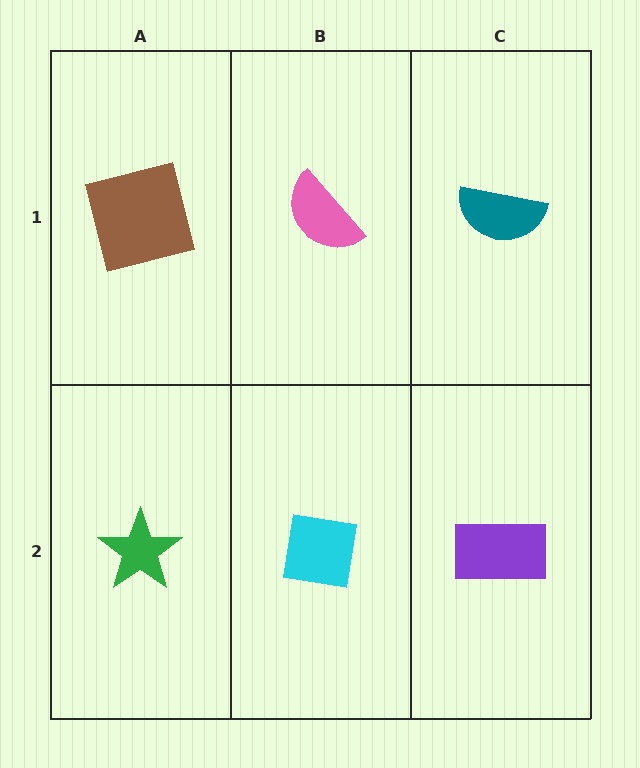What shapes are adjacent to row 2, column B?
A pink semicircle (row 1, column B), a green star (row 2, column A), a purple rectangle (row 2, column C).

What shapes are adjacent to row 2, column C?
A teal semicircle (row 1, column C), a cyan square (row 2, column B).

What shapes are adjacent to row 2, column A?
A brown square (row 1, column A), a cyan square (row 2, column B).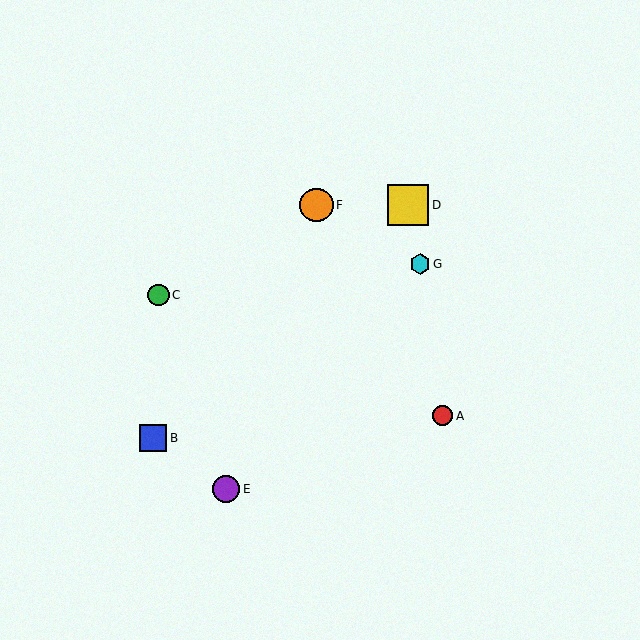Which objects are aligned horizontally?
Objects D, F are aligned horizontally.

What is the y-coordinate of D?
Object D is at y≈205.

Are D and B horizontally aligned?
No, D is at y≈205 and B is at y≈438.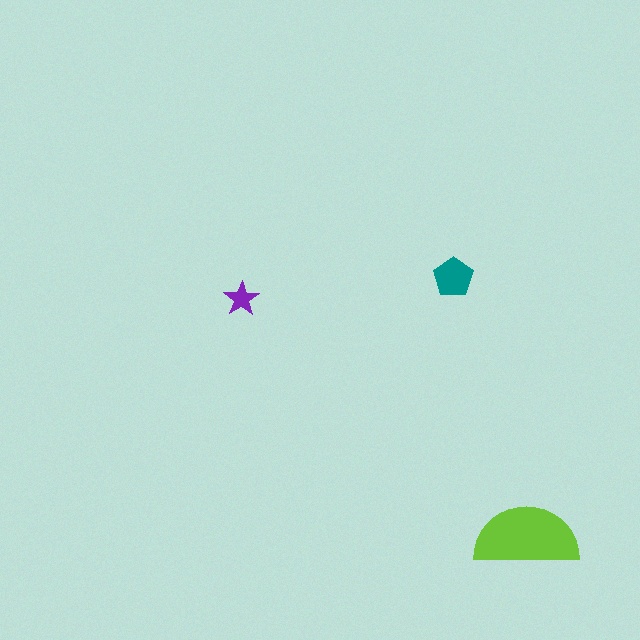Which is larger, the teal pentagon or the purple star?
The teal pentagon.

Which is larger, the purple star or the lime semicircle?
The lime semicircle.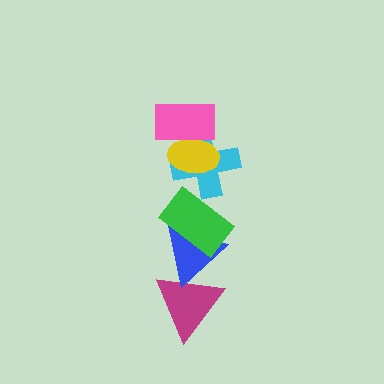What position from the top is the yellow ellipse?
The yellow ellipse is 2nd from the top.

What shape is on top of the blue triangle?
The green rectangle is on top of the blue triangle.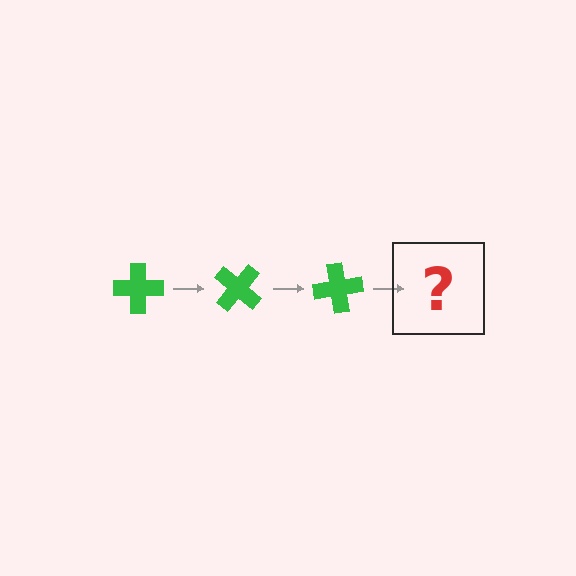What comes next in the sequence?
The next element should be a green cross rotated 120 degrees.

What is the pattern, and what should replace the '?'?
The pattern is that the cross rotates 40 degrees each step. The '?' should be a green cross rotated 120 degrees.